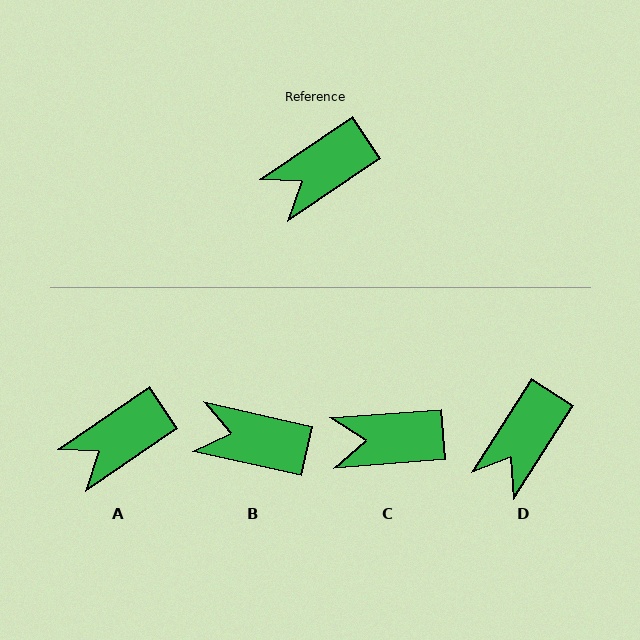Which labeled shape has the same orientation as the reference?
A.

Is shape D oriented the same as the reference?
No, it is off by about 23 degrees.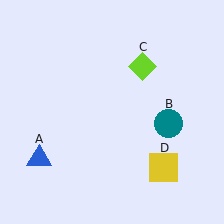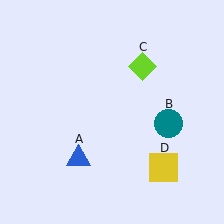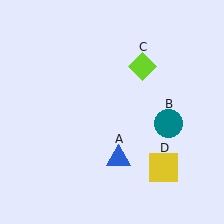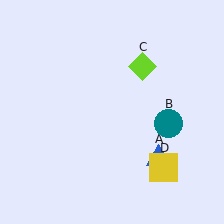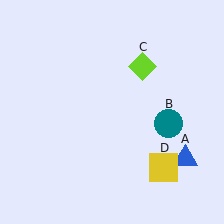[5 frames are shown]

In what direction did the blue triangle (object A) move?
The blue triangle (object A) moved right.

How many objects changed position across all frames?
1 object changed position: blue triangle (object A).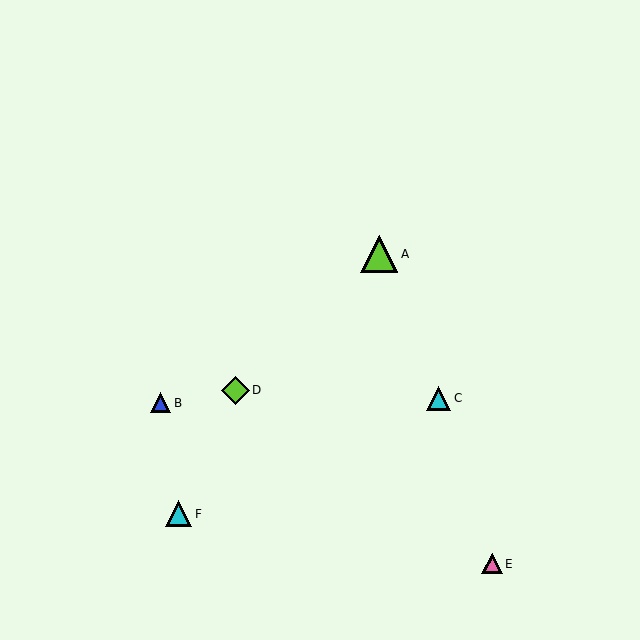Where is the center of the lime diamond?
The center of the lime diamond is at (235, 390).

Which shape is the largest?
The lime triangle (labeled A) is the largest.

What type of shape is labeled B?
Shape B is a blue triangle.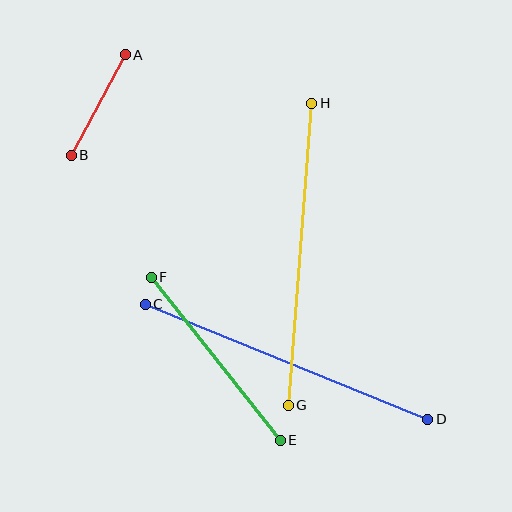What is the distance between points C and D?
The distance is approximately 305 pixels.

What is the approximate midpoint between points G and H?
The midpoint is at approximately (300, 254) pixels.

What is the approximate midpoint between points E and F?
The midpoint is at approximately (216, 359) pixels.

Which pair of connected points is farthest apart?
Points C and D are farthest apart.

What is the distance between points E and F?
The distance is approximately 208 pixels.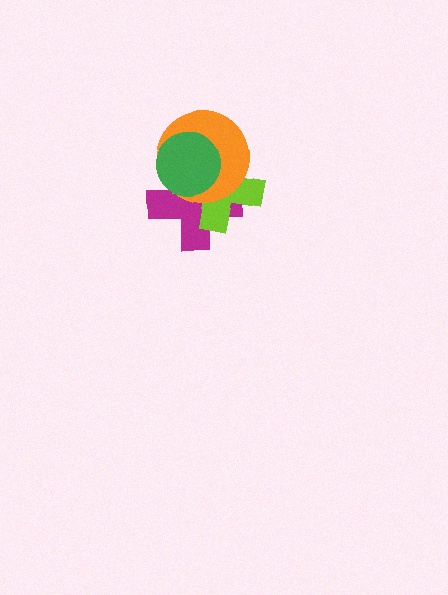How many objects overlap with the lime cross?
3 objects overlap with the lime cross.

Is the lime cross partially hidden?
Yes, it is partially covered by another shape.